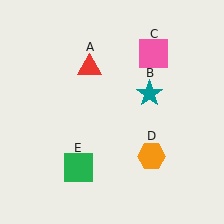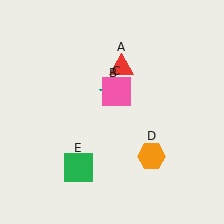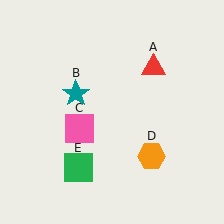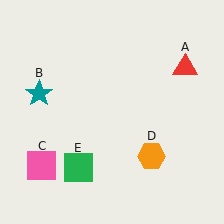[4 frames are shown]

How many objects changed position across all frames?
3 objects changed position: red triangle (object A), teal star (object B), pink square (object C).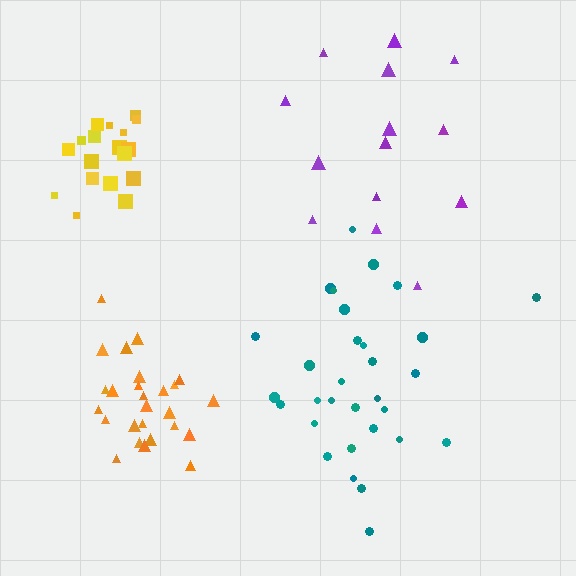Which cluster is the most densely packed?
Yellow.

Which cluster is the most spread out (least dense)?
Purple.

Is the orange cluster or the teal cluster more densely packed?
Orange.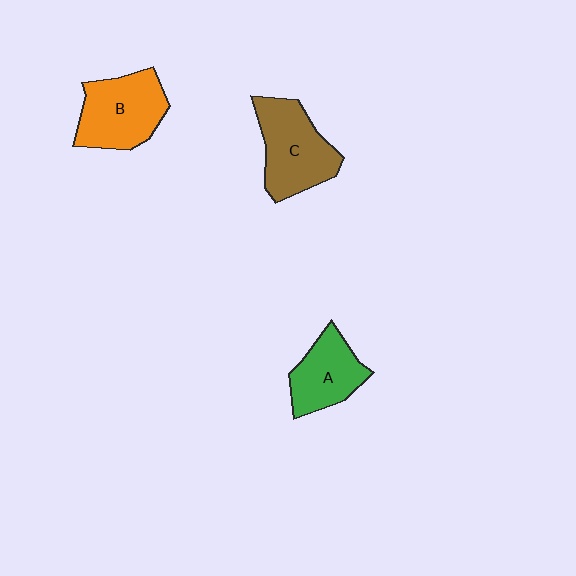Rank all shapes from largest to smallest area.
From largest to smallest: C (brown), B (orange), A (green).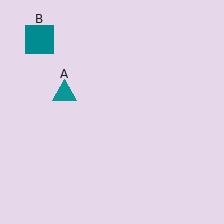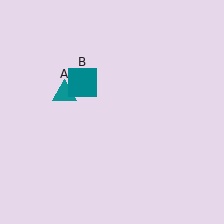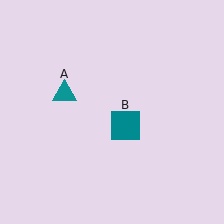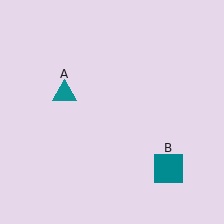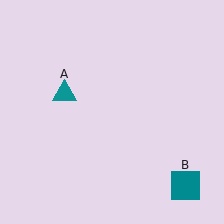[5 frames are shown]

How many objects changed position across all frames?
1 object changed position: teal square (object B).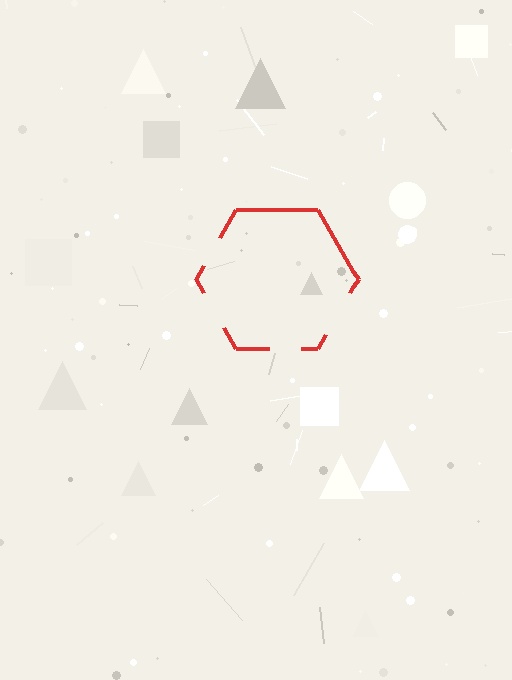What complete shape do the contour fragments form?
The contour fragments form a hexagon.